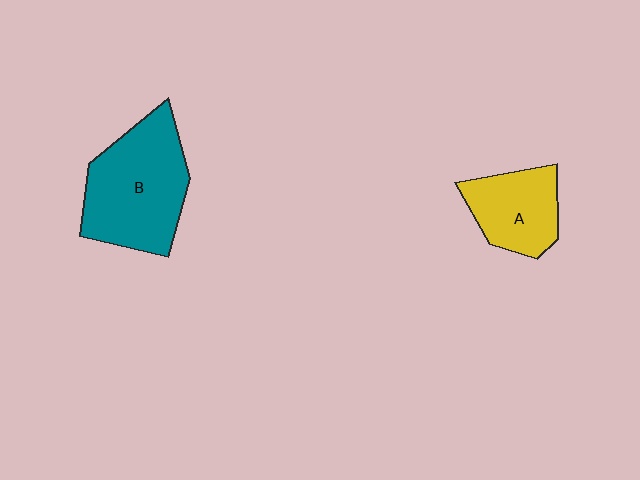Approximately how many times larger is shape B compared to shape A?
Approximately 1.7 times.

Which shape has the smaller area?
Shape A (yellow).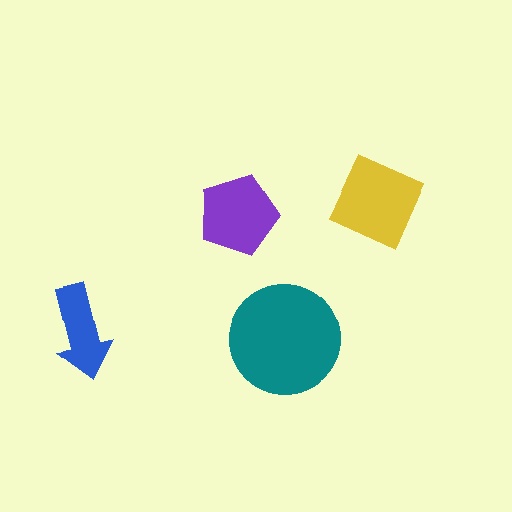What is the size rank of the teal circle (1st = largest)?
1st.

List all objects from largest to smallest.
The teal circle, the yellow diamond, the purple pentagon, the blue arrow.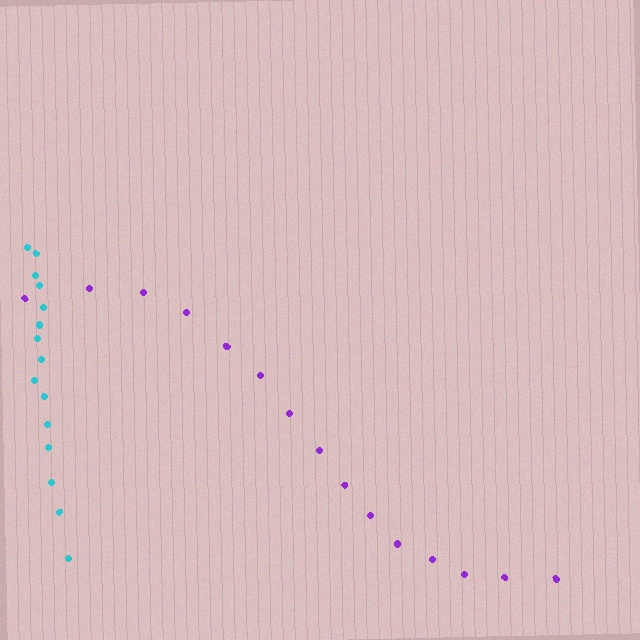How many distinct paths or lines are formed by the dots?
There are 2 distinct paths.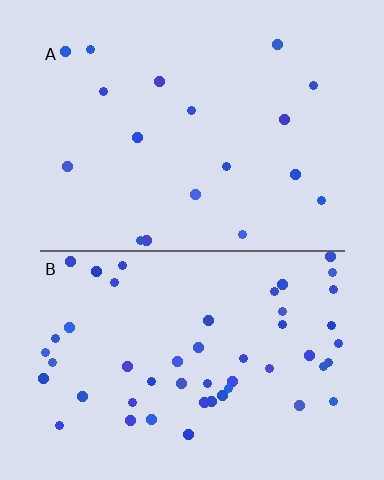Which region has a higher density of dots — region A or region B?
B (the bottom).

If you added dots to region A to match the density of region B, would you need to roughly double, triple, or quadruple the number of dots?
Approximately triple.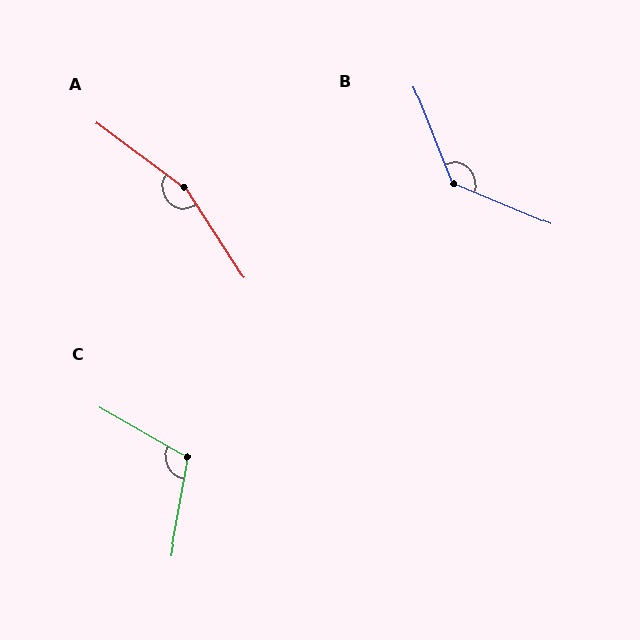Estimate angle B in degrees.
Approximately 135 degrees.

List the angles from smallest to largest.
C (110°), B (135°), A (160°).